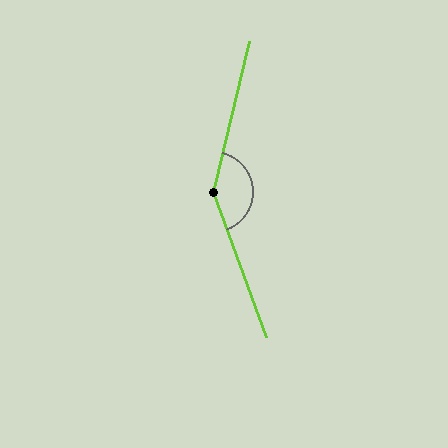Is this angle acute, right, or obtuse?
It is obtuse.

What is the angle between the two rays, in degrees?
Approximately 146 degrees.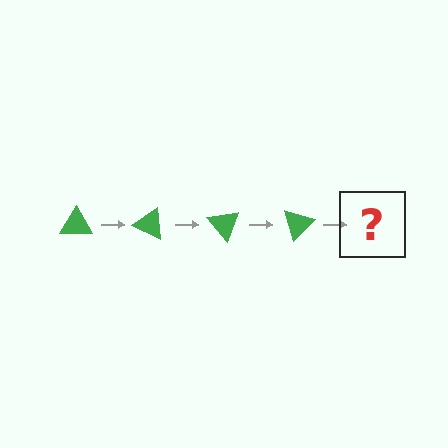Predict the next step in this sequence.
The next step is a green triangle rotated 100 degrees.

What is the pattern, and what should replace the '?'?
The pattern is that the triangle rotates 25 degrees each step. The '?' should be a green triangle rotated 100 degrees.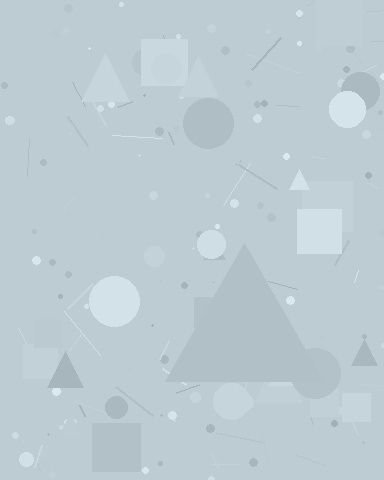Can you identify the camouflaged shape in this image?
The camouflaged shape is a triangle.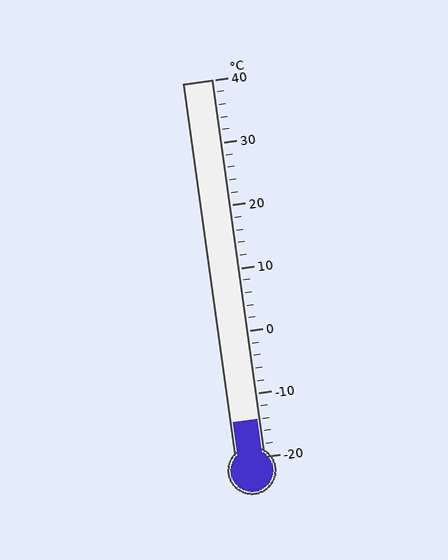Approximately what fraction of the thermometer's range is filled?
The thermometer is filled to approximately 10% of its range.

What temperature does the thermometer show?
The thermometer shows approximately -14°C.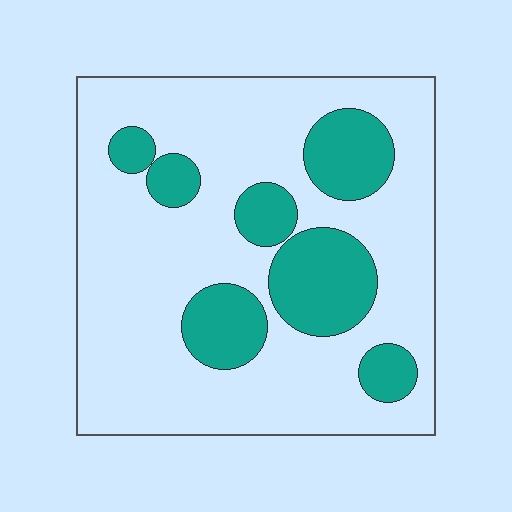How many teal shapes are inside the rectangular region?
7.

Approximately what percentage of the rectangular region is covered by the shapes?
Approximately 25%.